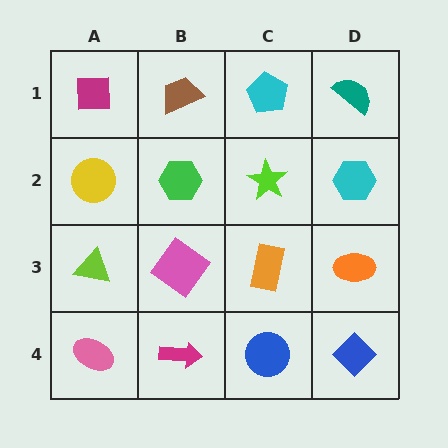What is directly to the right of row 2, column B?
A lime star.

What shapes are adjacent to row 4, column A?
A lime triangle (row 3, column A), a magenta arrow (row 4, column B).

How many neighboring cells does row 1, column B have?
3.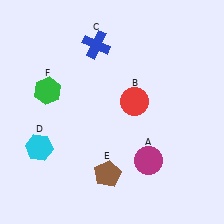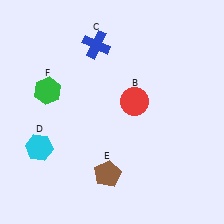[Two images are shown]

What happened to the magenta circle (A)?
The magenta circle (A) was removed in Image 2. It was in the bottom-right area of Image 1.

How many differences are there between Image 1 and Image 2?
There is 1 difference between the two images.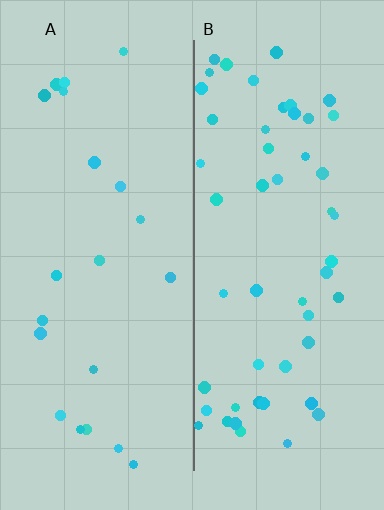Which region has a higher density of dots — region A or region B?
B (the right).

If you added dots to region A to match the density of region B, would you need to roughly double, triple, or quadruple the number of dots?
Approximately double.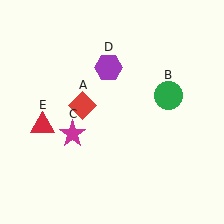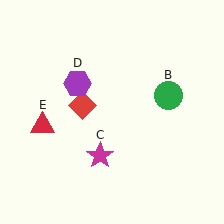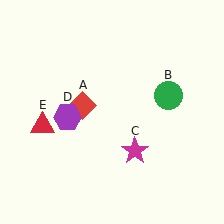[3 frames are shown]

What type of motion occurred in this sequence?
The magenta star (object C), purple hexagon (object D) rotated counterclockwise around the center of the scene.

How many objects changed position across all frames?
2 objects changed position: magenta star (object C), purple hexagon (object D).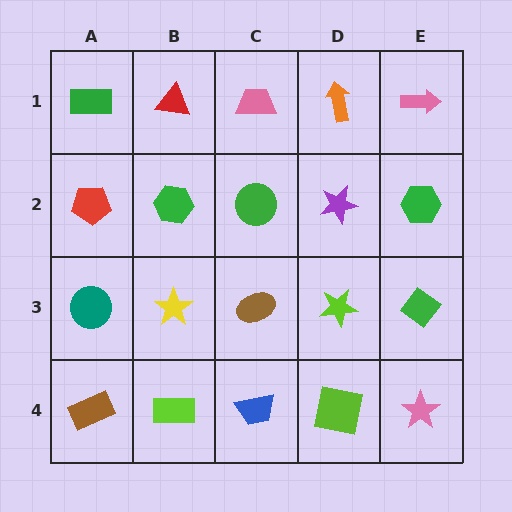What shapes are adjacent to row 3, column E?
A green hexagon (row 2, column E), a pink star (row 4, column E), a lime star (row 3, column D).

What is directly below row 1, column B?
A green hexagon.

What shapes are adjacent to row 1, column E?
A green hexagon (row 2, column E), an orange arrow (row 1, column D).